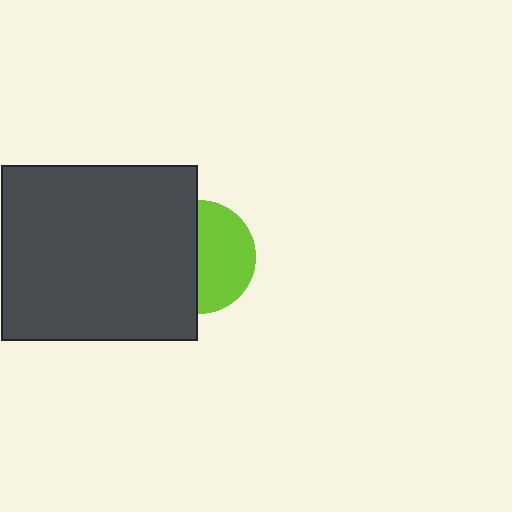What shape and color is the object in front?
The object in front is a dark gray rectangle.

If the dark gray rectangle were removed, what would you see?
You would see the complete lime circle.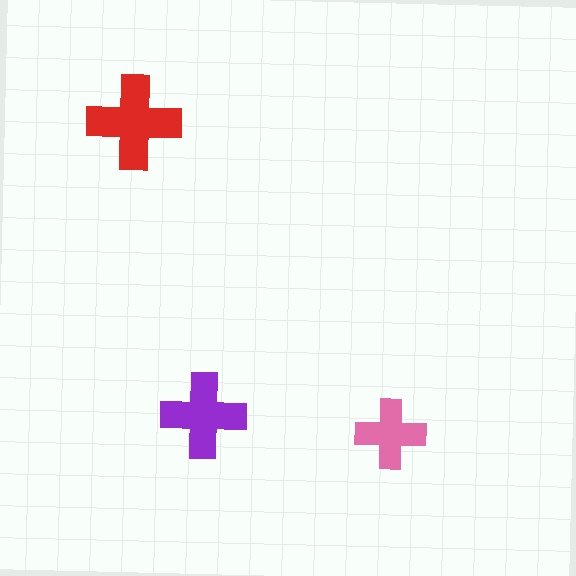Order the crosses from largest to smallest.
the red one, the purple one, the pink one.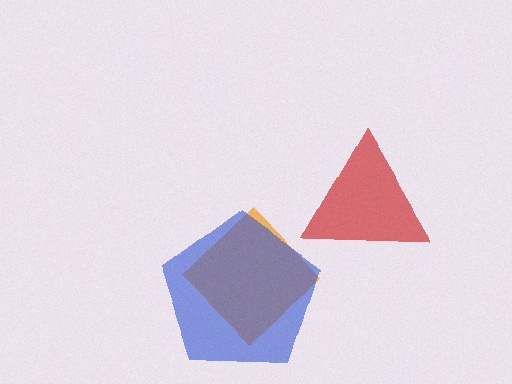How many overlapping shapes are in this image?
There are 3 overlapping shapes in the image.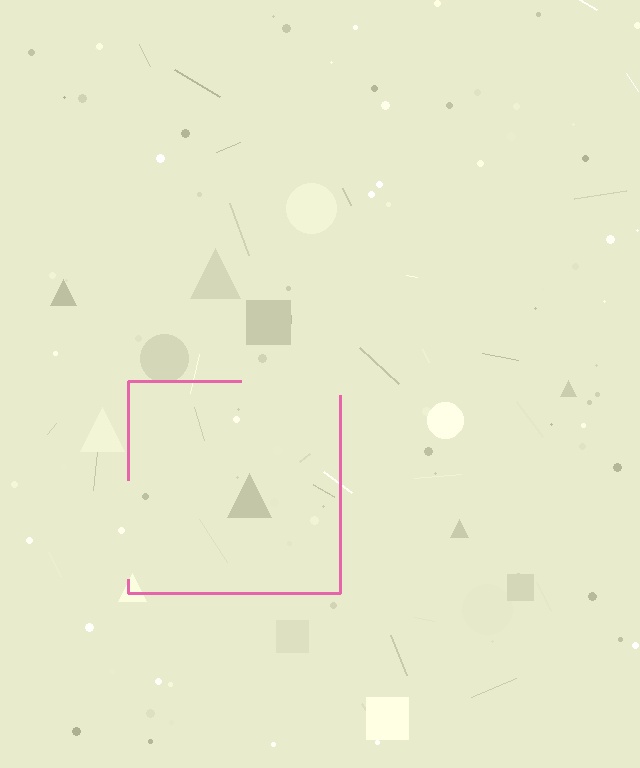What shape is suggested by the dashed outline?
The dashed outline suggests a square.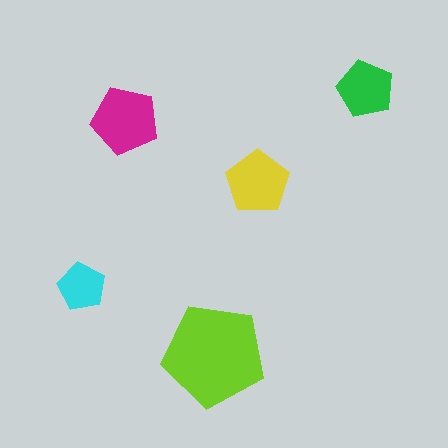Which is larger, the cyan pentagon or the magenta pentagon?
The magenta one.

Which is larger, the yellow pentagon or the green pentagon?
The yellow one.